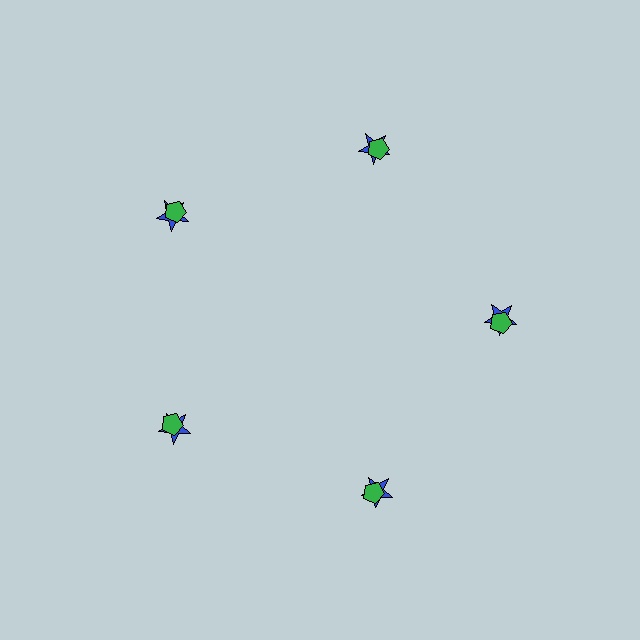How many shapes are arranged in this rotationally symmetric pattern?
There are 10 shapes, arranged in 5 groups of 2.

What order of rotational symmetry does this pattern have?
This pattern has 5-fold rotational symmetry.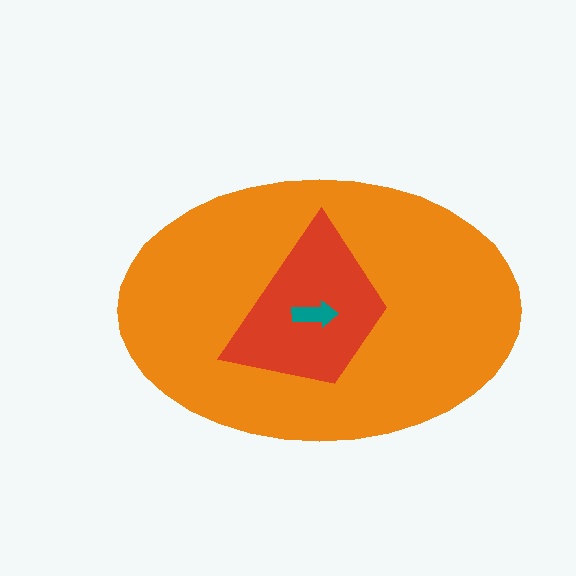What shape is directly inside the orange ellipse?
The red trapezoid.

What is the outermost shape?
The orange ellipse.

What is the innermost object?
The teal arrow.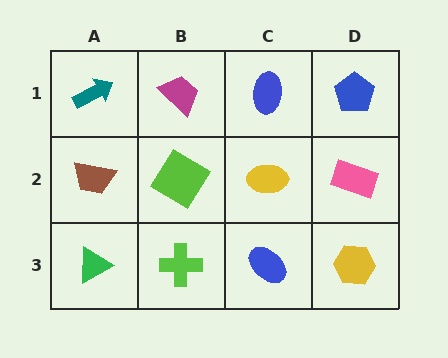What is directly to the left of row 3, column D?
A blue ellipse.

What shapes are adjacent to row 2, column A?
A teal arrow (row 1, column A), a green triangle (row 3, column A), a lime diamond (row 2, column B).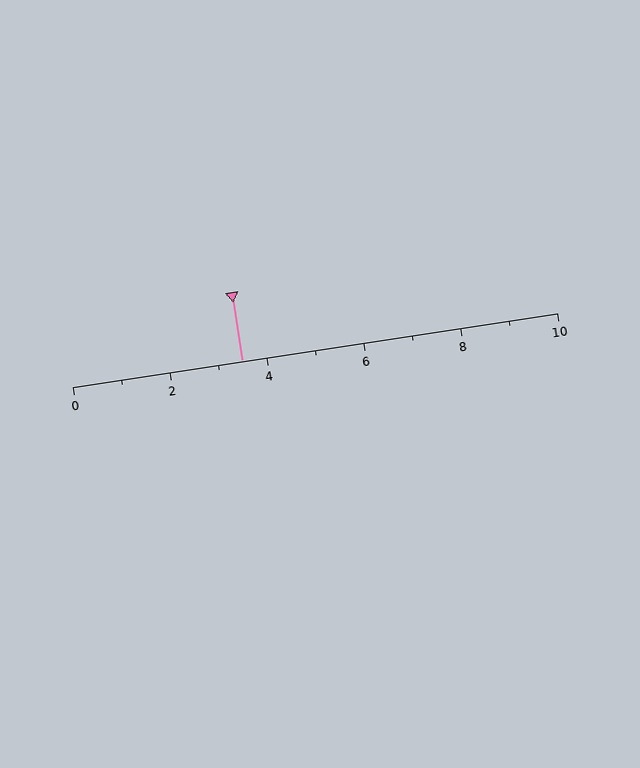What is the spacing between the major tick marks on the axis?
The major ticks are spaced 2 apart.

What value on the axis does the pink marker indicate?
The marker indicates approximately 3.5.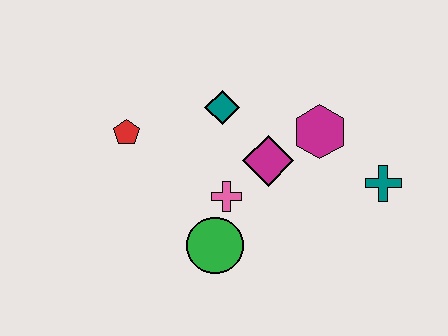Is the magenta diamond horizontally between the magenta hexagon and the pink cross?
Yes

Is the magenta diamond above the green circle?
Yes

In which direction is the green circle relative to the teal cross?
The green circle is to the left of the teal cross.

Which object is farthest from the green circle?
The teal cross is farthest from the green circle.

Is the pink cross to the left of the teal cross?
Yes